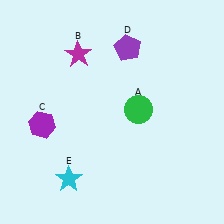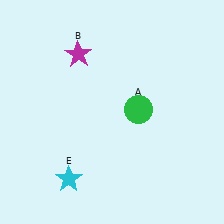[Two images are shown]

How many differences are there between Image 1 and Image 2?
There are 2 differences between the two images.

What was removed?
The purple hexagon (C), the purple pentagon (D) were removed in Image 2.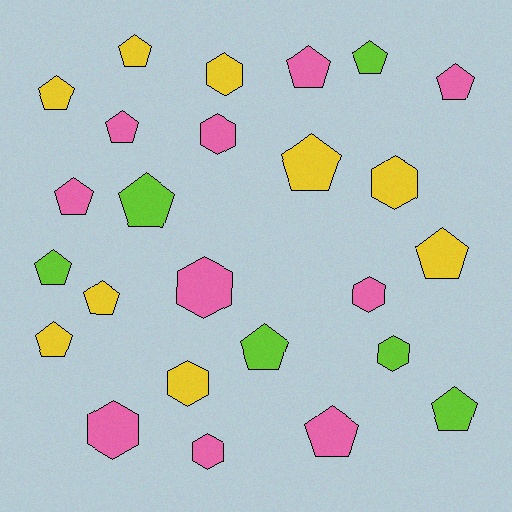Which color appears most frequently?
Pink, with 10 objects.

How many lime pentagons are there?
There are 5 lime pentagons.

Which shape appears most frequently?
Pentagon, with 16 objects.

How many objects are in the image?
There are 25 objects.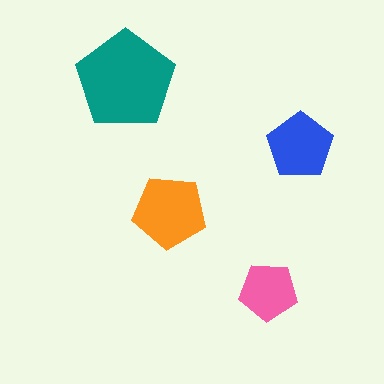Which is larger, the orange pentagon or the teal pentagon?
The teal one.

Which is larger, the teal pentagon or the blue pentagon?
The teal one.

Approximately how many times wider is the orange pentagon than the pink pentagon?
About 1.5 times wider.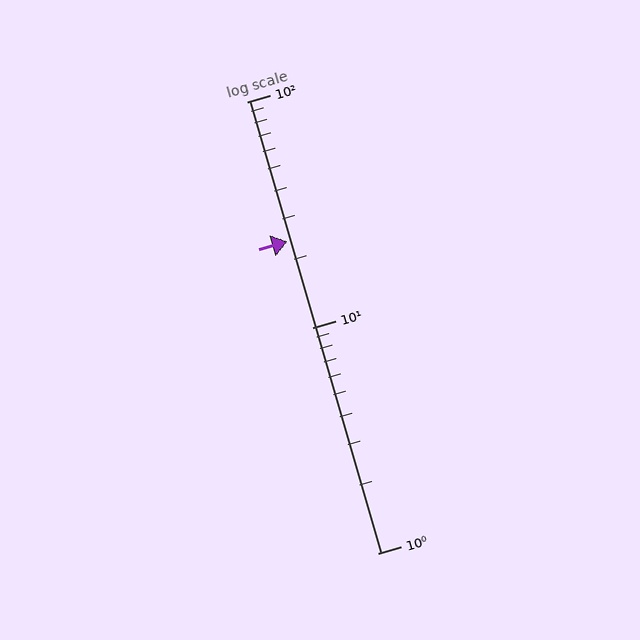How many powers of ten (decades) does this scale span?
The scale spans 2 decades, from 1 to 100.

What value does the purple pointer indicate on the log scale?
The pointer indicates approximately 24.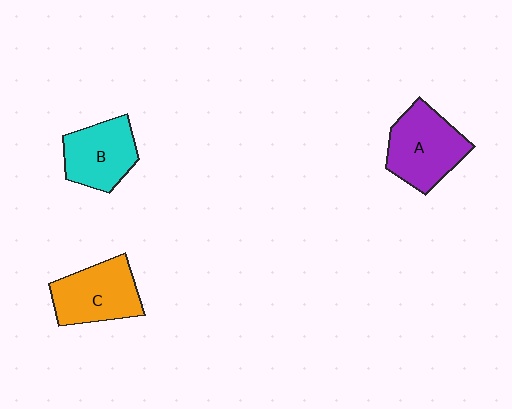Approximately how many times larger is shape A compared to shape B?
Approximately 1.2 times.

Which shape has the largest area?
Shape A (purple).